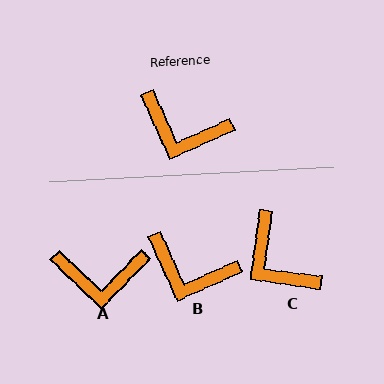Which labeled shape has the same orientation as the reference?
B.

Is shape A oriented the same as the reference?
No, it is off by about 22 degrees.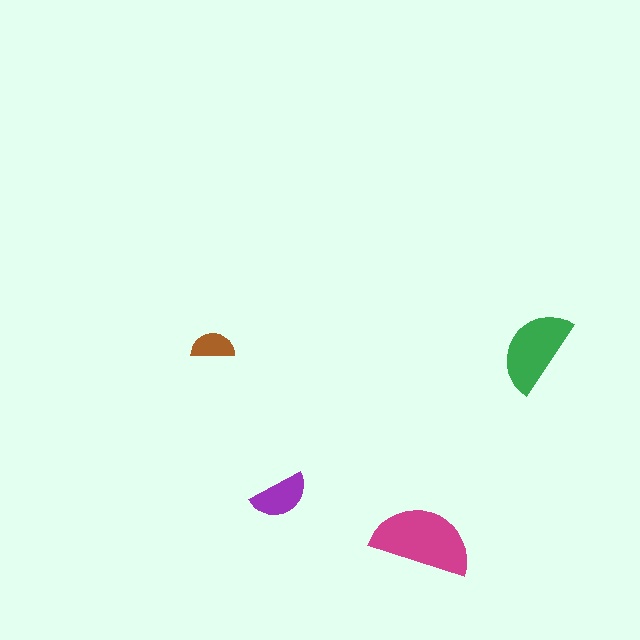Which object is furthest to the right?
The green semicircle is rightmost.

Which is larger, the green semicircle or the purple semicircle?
The green one.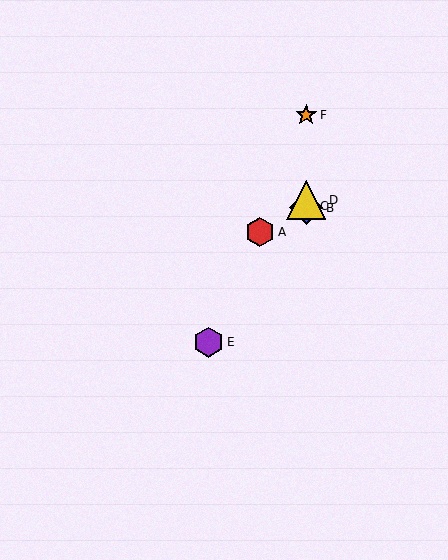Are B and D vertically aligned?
Yes, both are at x≈306.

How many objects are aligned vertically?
4 objects (B, C, D, F) are aligned vertically.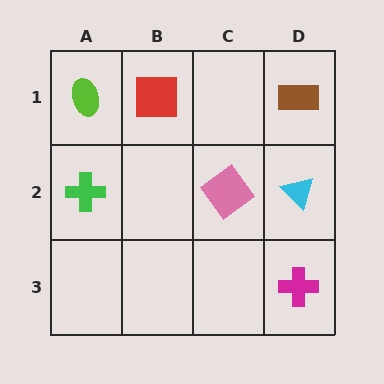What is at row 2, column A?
A green cross.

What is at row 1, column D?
A brown rectangle.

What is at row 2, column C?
A pink diamond.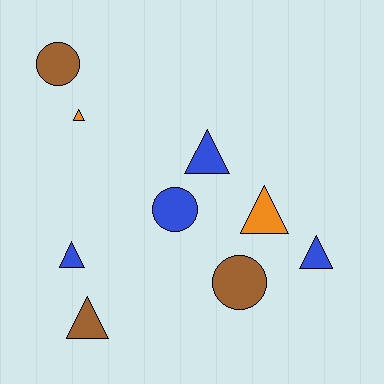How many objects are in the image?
There are 9 objects.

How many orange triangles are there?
There are 2 orange triangles.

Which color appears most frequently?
Blue, with 4 objects.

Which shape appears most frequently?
Triangle, with 6 objects.